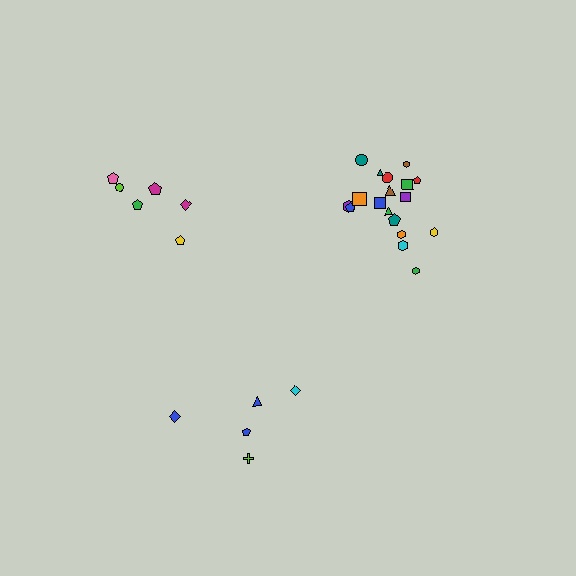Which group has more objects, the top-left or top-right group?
The top-right group.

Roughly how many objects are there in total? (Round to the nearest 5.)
Roughly 30 objects in total.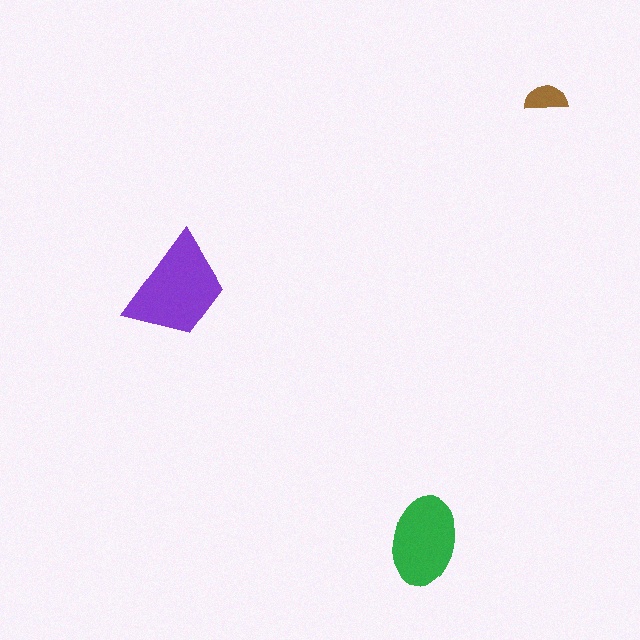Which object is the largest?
The purple trapezoid.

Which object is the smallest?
The brown semicircle.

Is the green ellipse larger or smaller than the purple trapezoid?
Smaller.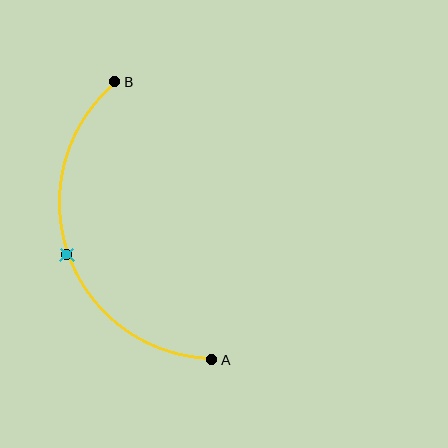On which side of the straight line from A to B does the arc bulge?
The arc bulges to the left of the straight line connecting A and B.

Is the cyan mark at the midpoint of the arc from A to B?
Yes. The cyan mark lies on the arc at equal arc-length from both A and B — it is the arc midpoint.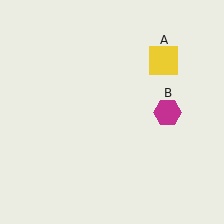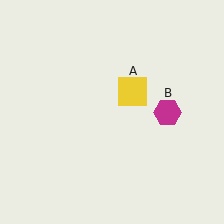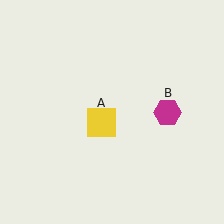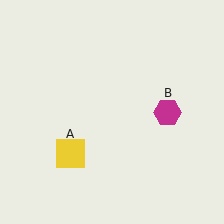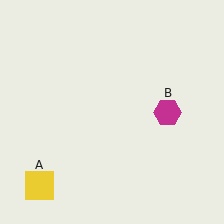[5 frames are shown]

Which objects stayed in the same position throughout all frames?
Magenta hexagon (object B) remained stationary.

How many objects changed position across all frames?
1 object changed position: yellow square (object A).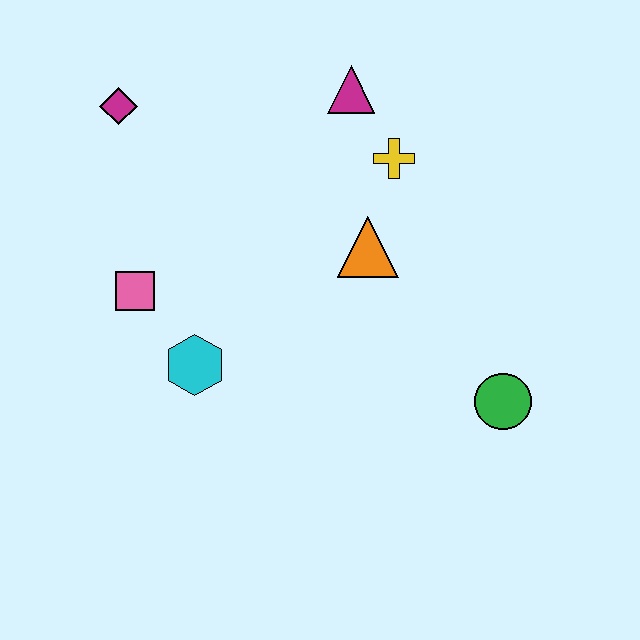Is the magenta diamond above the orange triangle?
Yes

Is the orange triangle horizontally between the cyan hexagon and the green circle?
Yes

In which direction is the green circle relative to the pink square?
The green circle is to the right of the pink square.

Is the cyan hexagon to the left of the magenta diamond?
No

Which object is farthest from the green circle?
The magenta diamond is farthest from the green circle.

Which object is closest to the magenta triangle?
The yellow cross is closest to the magenta triangle.